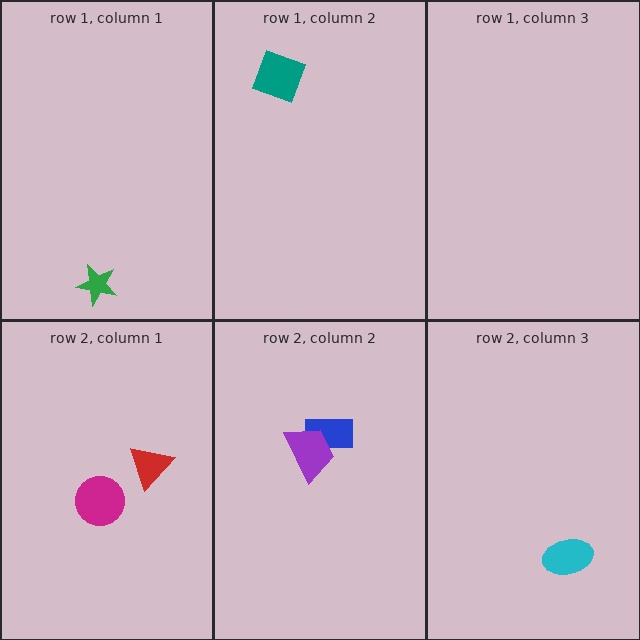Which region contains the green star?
The row 1, column 1 region.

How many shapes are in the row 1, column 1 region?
1.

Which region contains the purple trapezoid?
The row 2, column 2 region.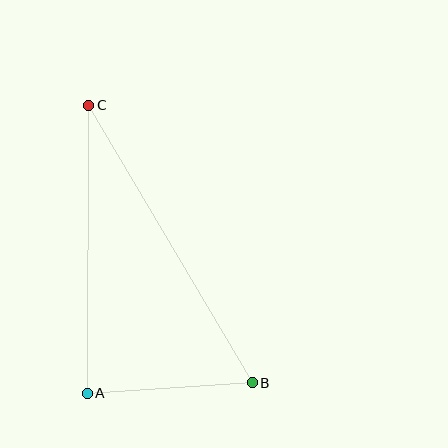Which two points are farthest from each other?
Points B and C are farthest from each other.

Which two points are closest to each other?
Points A and B are closest to each other.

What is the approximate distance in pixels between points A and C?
The distance between A and C is approximately 288 pixels.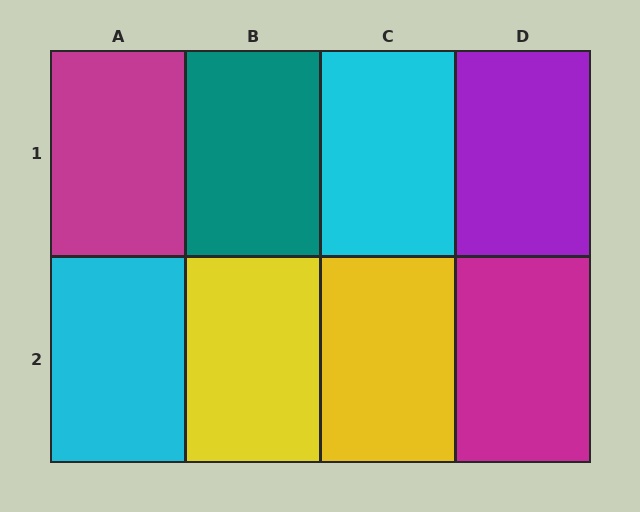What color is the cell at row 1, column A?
Magenta.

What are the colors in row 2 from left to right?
Cyan, yellow, yellow, magenta.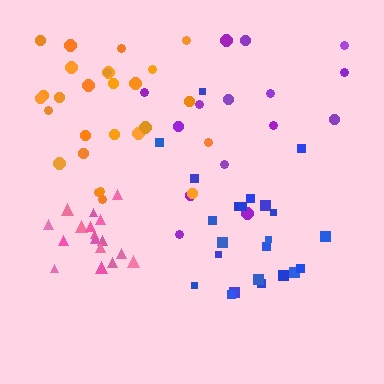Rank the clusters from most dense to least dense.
pink, blue, orange, purple.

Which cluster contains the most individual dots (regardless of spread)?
Orange (27).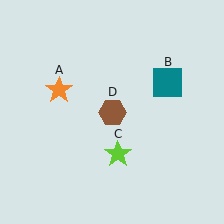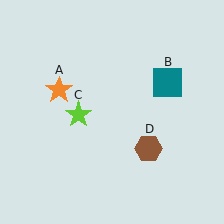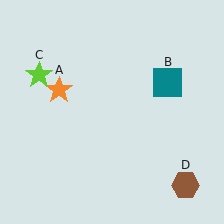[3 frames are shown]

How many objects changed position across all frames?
2 objects changed position: lime star (object C), brown hexagon (object D).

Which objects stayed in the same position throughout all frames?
Orange star (object A) and teal square (object B) remained stationary.